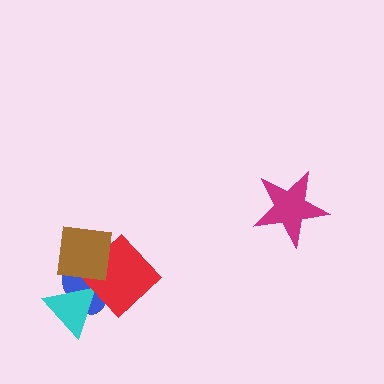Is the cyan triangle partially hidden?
Yes, it is partially covered by another shape.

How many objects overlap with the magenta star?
0 objects overlap with the magenta star.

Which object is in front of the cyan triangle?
The brown square is in front of the cyan triangle.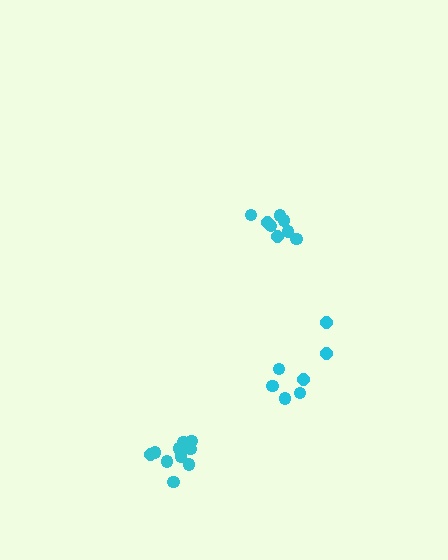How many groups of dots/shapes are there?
There are 3 groups.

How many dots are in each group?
Group 1: 8 dots, Group 2: 10 dots, Group 3: 7 dots (25 total).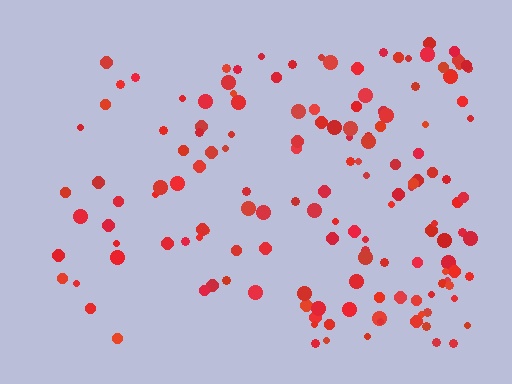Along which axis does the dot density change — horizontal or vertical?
Horizontal.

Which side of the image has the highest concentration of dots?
The right.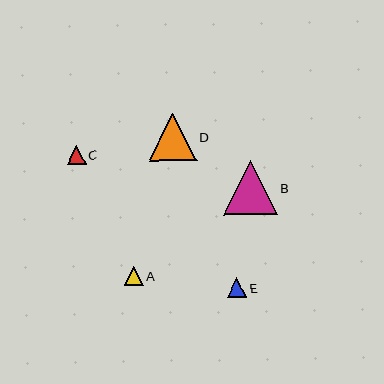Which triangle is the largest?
Triangle B is the largest with a size of approximately 54 pixels.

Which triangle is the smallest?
Triangle C is the smallest with a size of approximately 19 pixels.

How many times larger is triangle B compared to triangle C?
Triangle B is approximately 2.9 times the size of triangle C.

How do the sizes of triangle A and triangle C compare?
Triangle A and triangle C are approximately the same size.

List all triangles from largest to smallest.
From largest to smallest: B, D, E, A, C.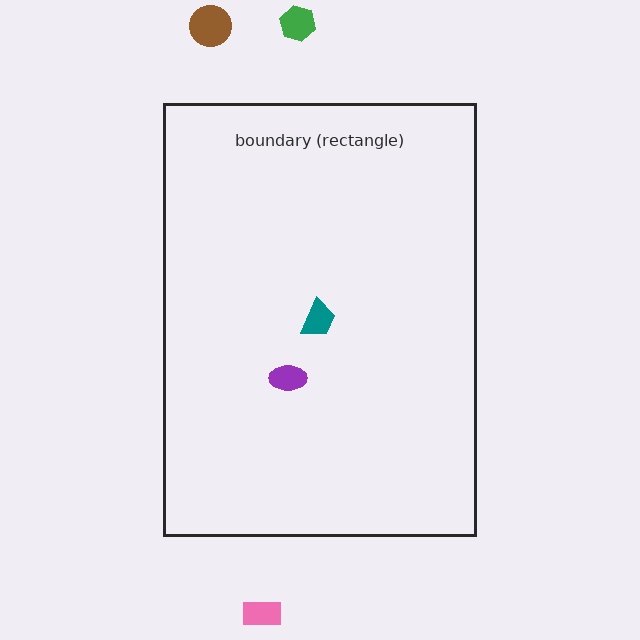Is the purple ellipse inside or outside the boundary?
Inside.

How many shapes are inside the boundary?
2 inside, 3 outside.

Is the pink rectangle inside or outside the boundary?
Outside.